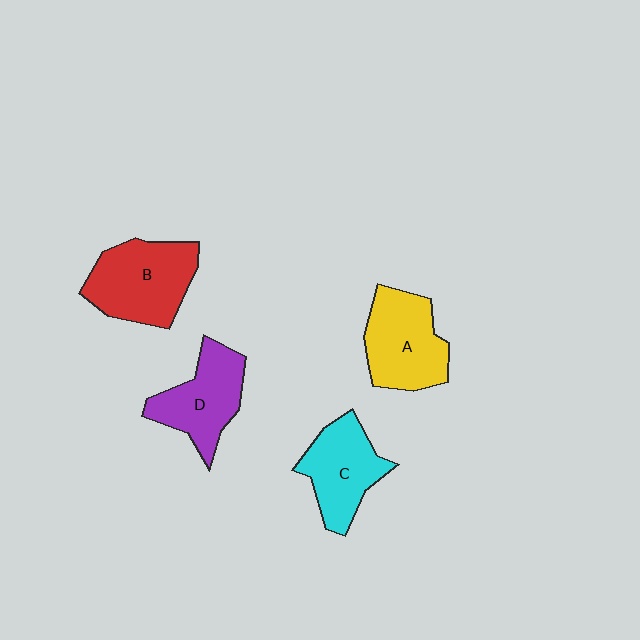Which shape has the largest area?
Shape B (red).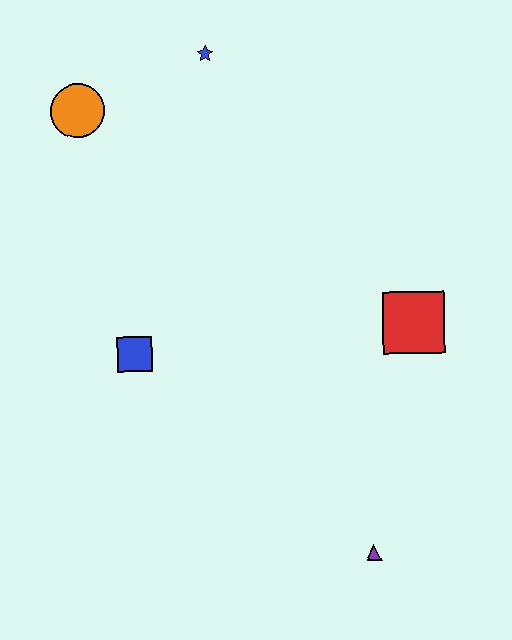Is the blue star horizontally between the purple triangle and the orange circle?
Yes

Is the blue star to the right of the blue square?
Yes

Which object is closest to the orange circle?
The blue star is closest to the orange circle.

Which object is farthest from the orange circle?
The purple triangle is farthest from the orange circle.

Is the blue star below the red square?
No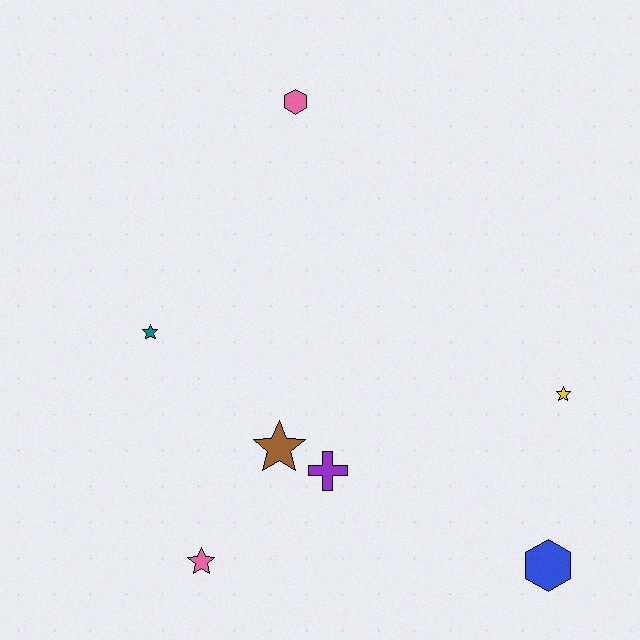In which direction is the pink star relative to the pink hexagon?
The pink star is below the pink hexagon.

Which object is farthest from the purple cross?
The pink hexagon is farthest from the purple cross.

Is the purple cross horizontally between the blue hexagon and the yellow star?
No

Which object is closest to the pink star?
The brown star is closest to the pink star.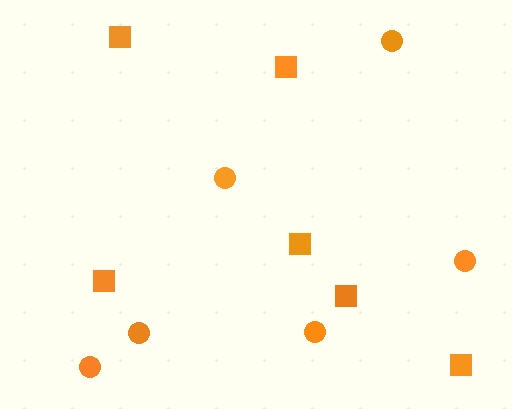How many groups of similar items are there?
There are 2 groups: one group of circles (6) and one group of squares (6).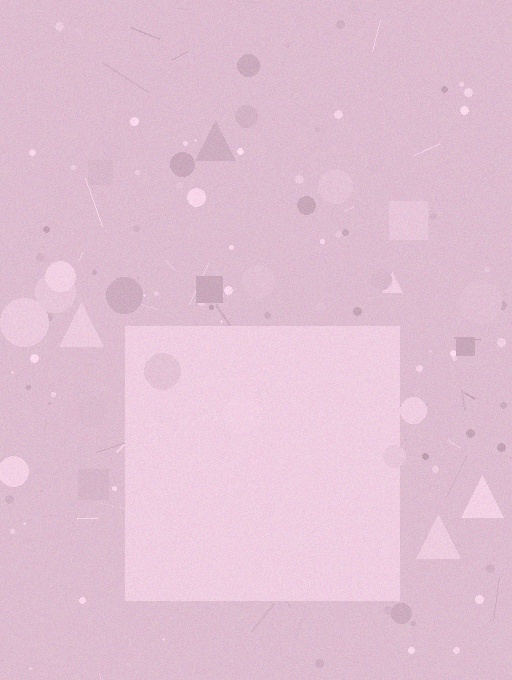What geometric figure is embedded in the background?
A square is embedded in the background.